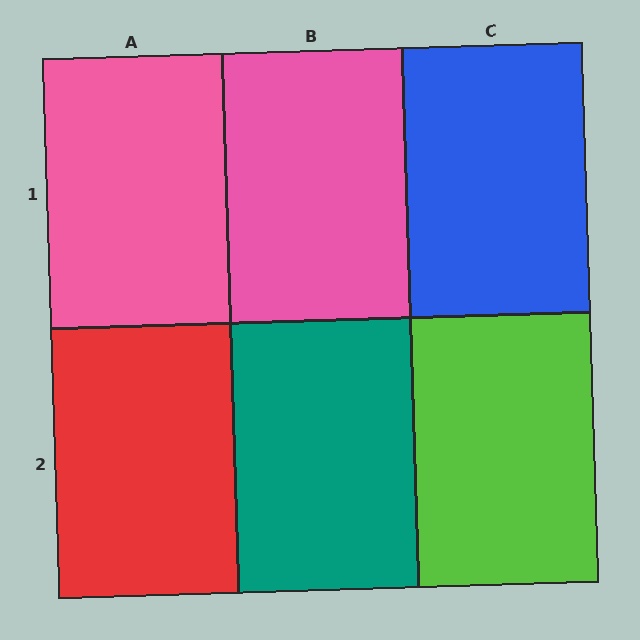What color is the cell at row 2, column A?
Red.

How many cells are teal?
1 cell is teal.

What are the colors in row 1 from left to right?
Pink, pink, blue.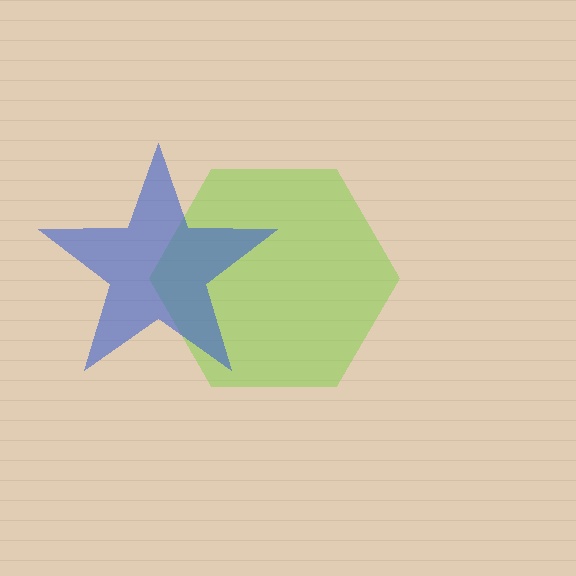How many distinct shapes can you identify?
There are 2 distinct shapes: a lime hexagon, a blue star.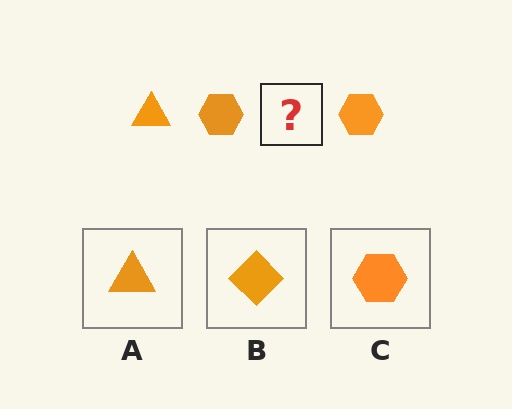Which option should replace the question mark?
Option A.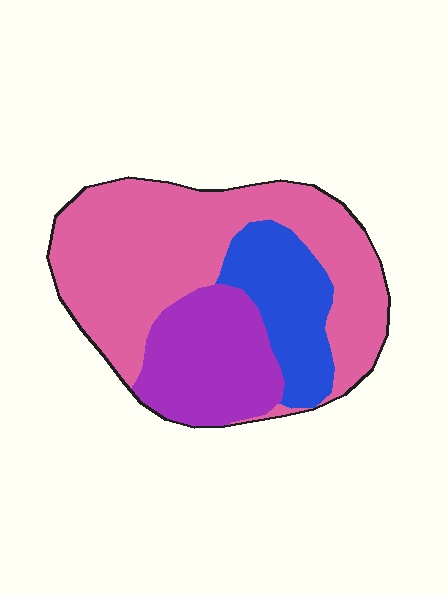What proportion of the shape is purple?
Purple covers around 25% of the shape.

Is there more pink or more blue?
Pink.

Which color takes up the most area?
Pink, at roughly 55%.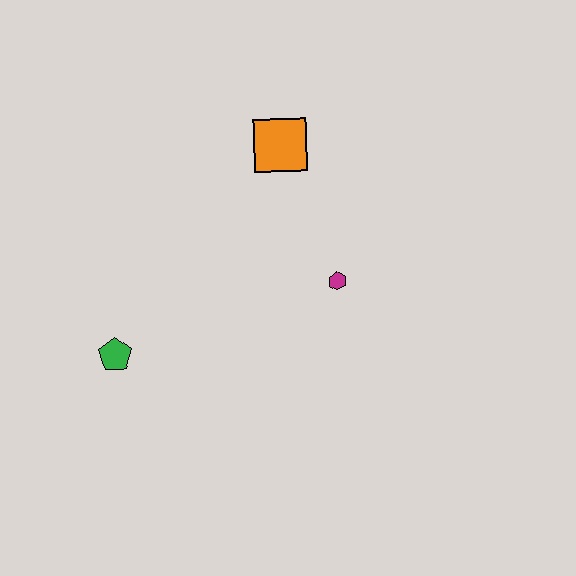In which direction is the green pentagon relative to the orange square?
The green pentagon is below the orange square.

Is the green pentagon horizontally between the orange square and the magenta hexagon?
No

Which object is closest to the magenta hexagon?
The orange square is closest to the magenta hexagon.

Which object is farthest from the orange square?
The green pentagon is farthest from the orange square.